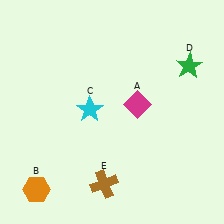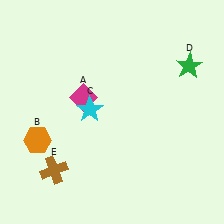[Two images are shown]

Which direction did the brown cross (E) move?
The brown cross (E) moved left.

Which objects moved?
The objects that moved are: the magenta diamond (A), the orange hexagon (B), the brown cross (E).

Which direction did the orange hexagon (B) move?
The orange hexagon (B) moved up.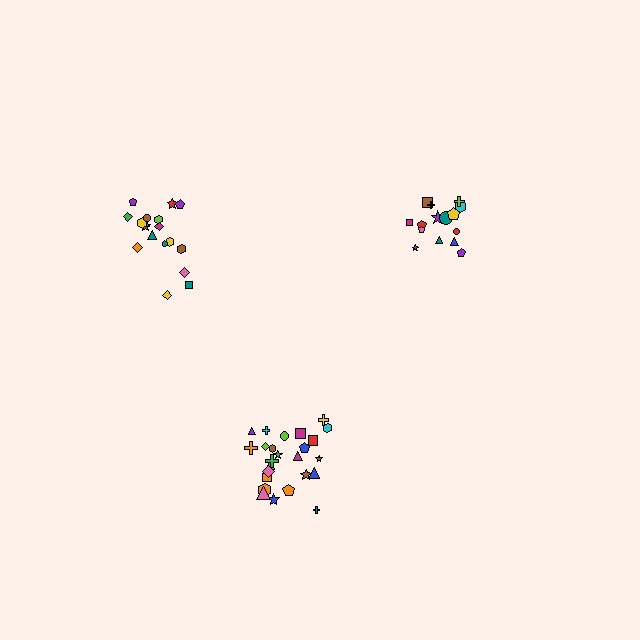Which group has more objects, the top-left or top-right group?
The top-left group.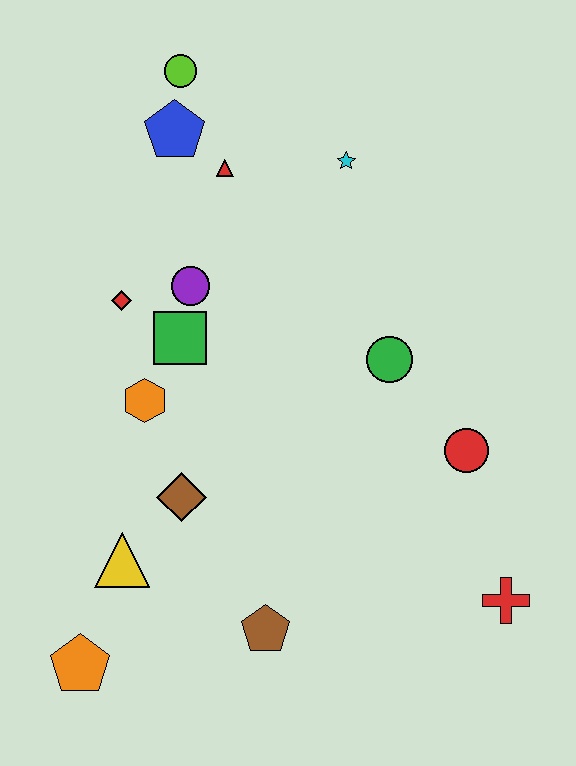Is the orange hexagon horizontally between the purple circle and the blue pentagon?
No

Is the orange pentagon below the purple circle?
Yes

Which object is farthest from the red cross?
The lime circle is farthest from the red cross.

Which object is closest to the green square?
The purple circle is closest to the green square.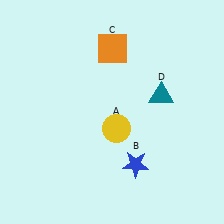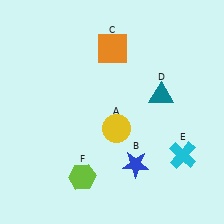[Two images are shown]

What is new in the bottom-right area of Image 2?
A cyan cross (E) was added in the bottom-right area of Image 2.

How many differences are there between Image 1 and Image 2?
There are 2 differences between the two images.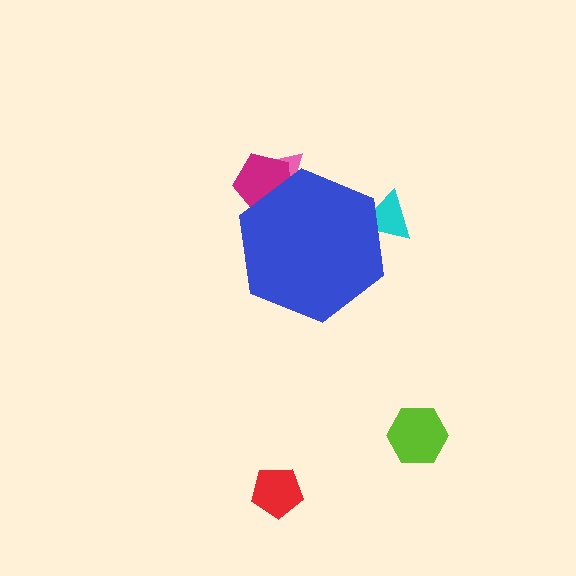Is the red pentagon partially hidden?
No, the red pentagon is fully visible.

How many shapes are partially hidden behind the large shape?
3 shapes are partially hidden.